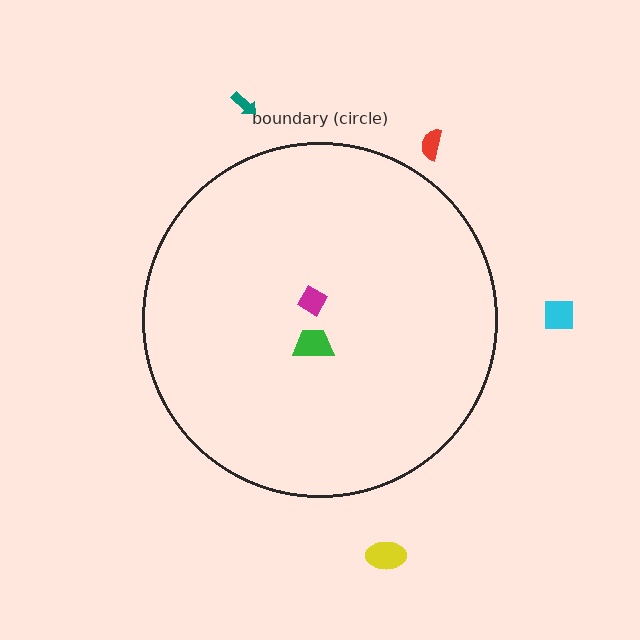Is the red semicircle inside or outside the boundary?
Outside.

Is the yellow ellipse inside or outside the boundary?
Outside.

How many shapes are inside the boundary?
2 inside, 4 outside.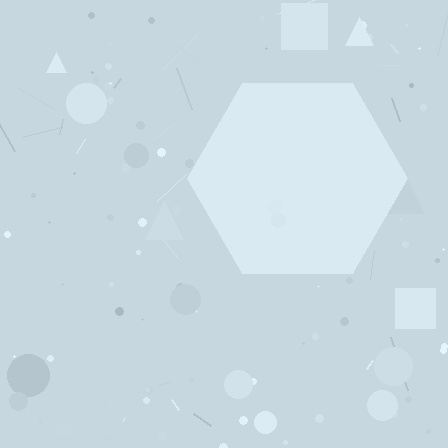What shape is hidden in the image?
A hexagon is hidden in the image.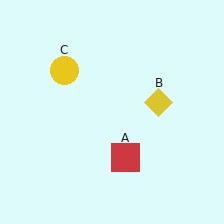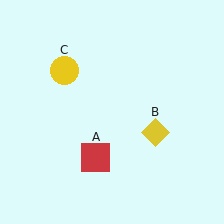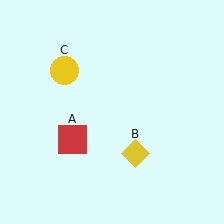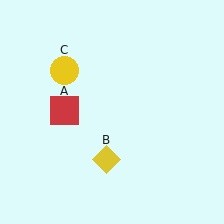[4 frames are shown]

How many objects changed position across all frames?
2 objects changed position: red square (object A), yellow diamond (object B).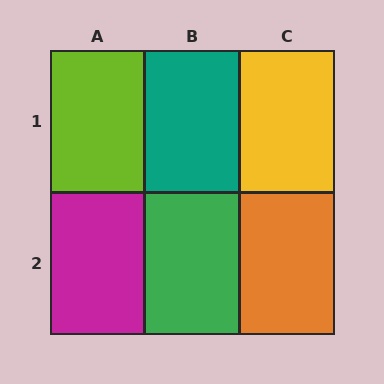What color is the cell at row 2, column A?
Magenta.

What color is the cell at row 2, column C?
Orange.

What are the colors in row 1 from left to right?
Lime, teal, yellow.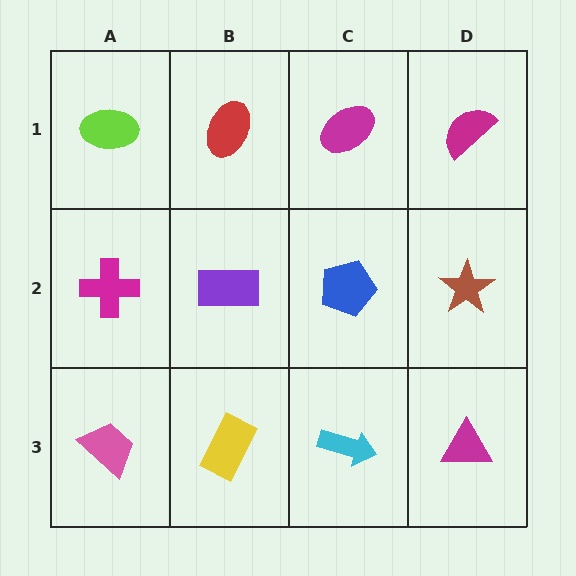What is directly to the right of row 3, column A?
A yellow rectangle.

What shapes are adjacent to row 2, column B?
A red ellipse (row 1, column B), a yellow rectangle (row 3, column B), a magenta cross (row 2, column A), a blue pentagon (row 2, column C).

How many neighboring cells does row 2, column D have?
3.